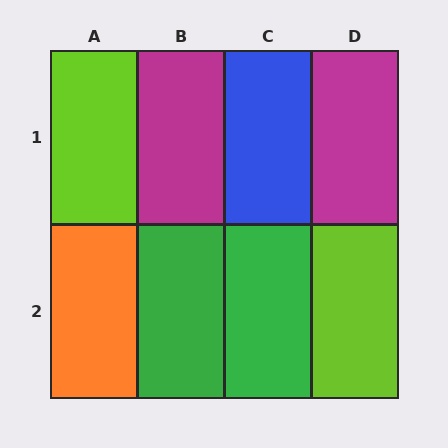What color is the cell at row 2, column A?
Orange.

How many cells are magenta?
2 cells are magenta.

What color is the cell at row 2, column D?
Lime.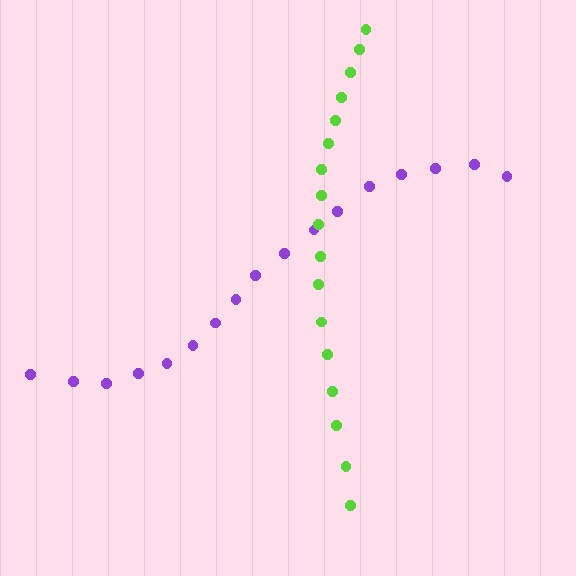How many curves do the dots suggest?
There are 2 distinct paths.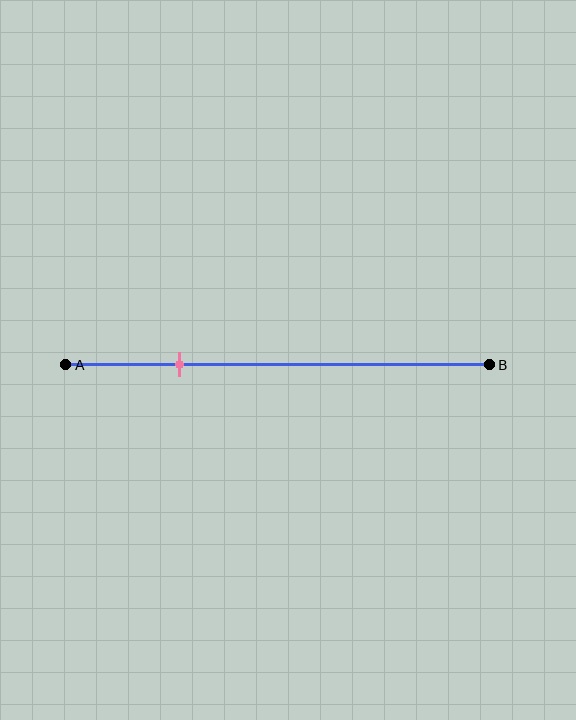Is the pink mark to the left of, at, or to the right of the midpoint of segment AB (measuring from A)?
The pink mark is to the left of the midpoint of segment AB.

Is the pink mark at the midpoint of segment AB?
No, the mark is at about 25% from A, not at the 50% midpoint.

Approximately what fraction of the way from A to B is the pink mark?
The pink mark is approximately 25% of the way from A to B.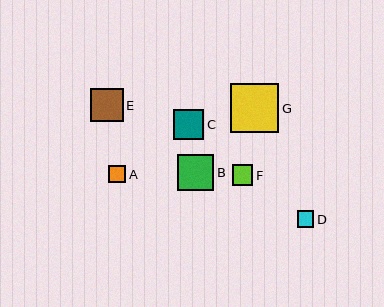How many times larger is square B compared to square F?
Square B is approximately 1.8 times the size of square F.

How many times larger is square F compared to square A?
Square F is approximately 1.2 times the size of square A.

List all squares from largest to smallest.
From largest to smallest: G, B, E, C, F, A, D.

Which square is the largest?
Square G is the largest with a size of approximately 48 pixels.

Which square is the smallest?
Square D is the smallest with a size of approximately 16 pixels.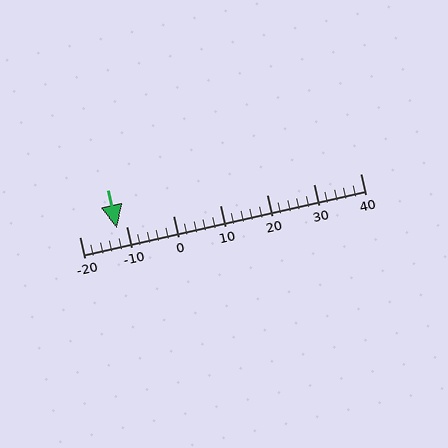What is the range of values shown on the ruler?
The ruler shows values from -20 to 40.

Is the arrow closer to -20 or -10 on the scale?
The arrow is closer to -10.